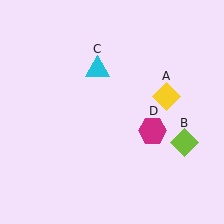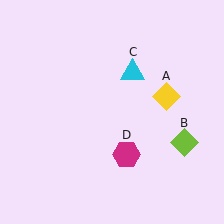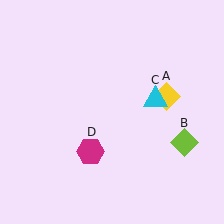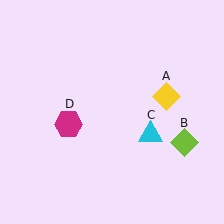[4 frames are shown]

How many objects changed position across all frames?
2 objects changed position: cyan triangle (object C), magenta hexagon (object D).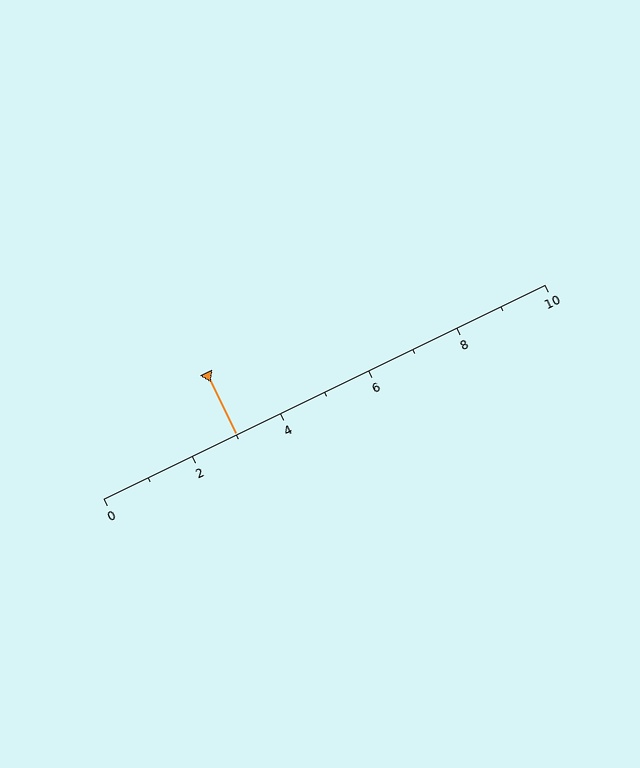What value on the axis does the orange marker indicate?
The marker indicates approximately 3.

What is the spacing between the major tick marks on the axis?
The major ticks are spaced 2 apart.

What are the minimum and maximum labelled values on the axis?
The axis runs from 0 to 10.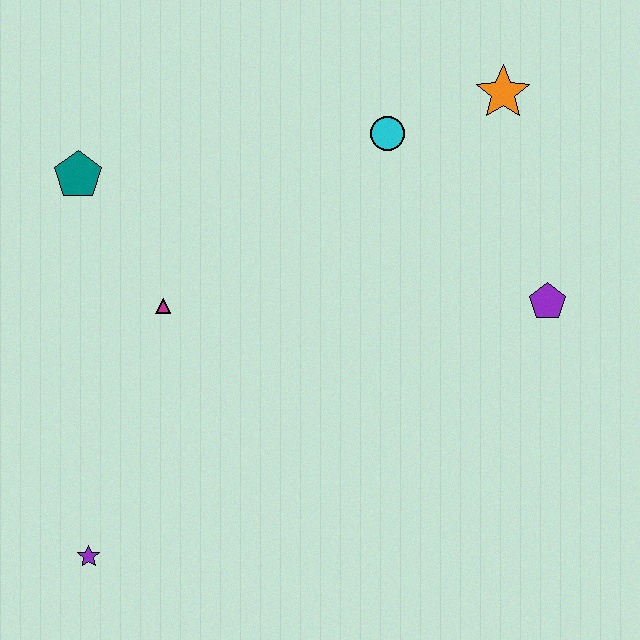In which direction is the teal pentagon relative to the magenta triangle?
The teal pentagon is above the magenta triangle.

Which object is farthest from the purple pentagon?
The purple star is farthest from the purple pentagon.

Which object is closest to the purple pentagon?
The orange star is closest to the purple pentagon.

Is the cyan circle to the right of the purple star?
Yes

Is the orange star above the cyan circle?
Yes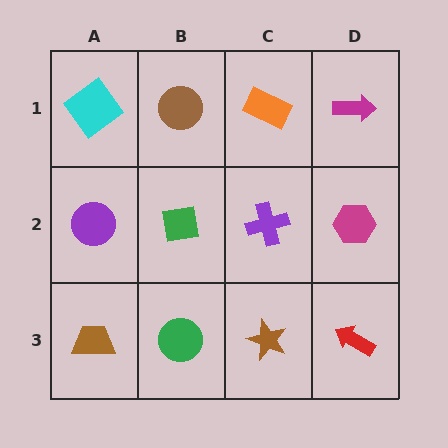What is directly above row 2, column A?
A cyan diamond.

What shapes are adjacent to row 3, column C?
A purple cross (row 2, column C), a green circle (row 3, column B), a red arrow (row 3, column D).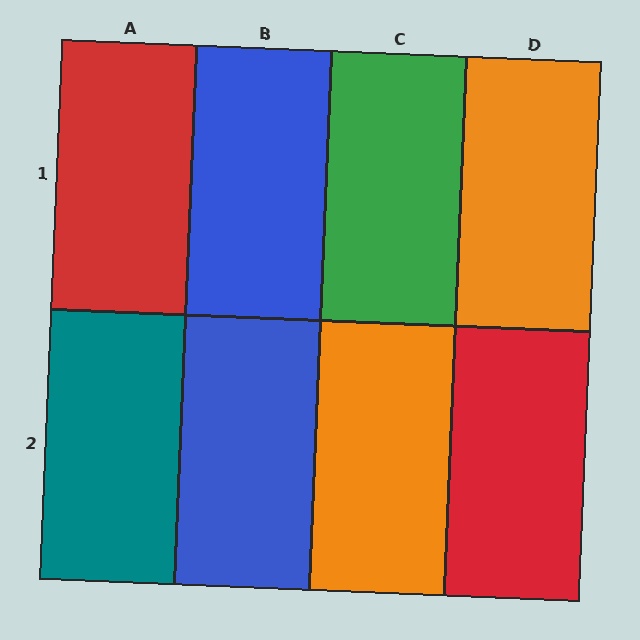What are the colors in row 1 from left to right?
Red, blue, green, orange.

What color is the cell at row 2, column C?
Orange.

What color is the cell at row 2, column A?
Teal.